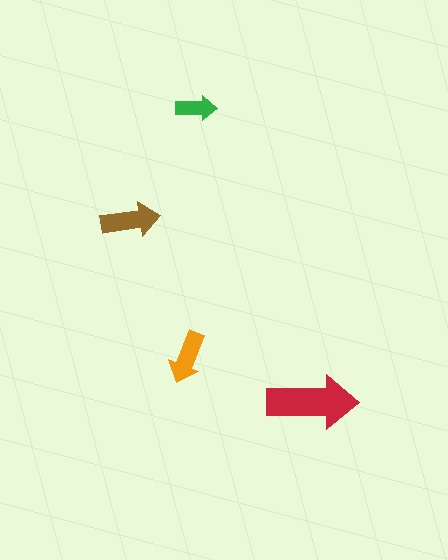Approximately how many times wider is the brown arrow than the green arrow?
About 1.5 times wider.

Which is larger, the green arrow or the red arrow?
The red one.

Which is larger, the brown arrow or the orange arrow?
The brown one.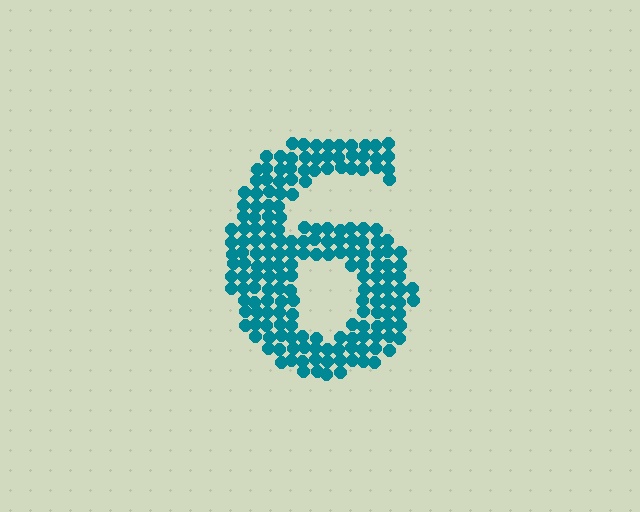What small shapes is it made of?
It is made of small circles.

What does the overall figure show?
The overall figure shows the digit 6.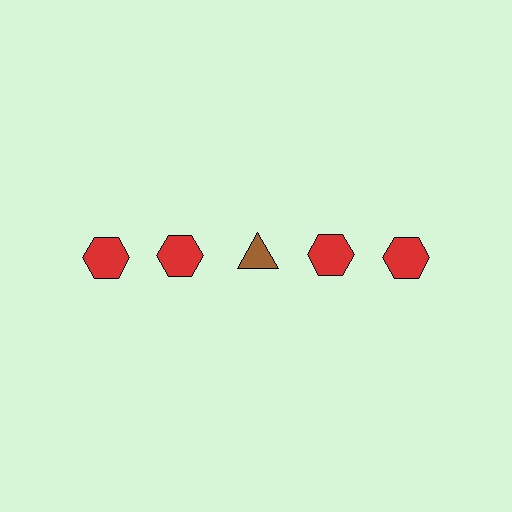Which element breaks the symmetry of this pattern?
The brown triangle in the top row, center column breaks the symmetry. All other shapes are red hexagons.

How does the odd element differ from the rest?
It differs in both color (brown instead of red) and shape (triangle instead of hexagon).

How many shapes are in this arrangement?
There are 5 shapes arranged in a grid pattern.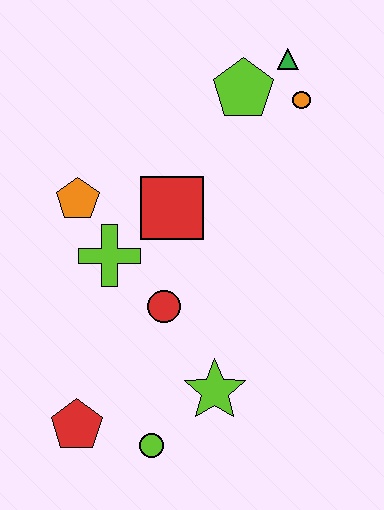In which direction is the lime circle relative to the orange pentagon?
The lime circle is below the orange pentagon.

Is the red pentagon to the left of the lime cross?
Yes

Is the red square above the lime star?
Yes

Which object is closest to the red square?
The lime cross is closest to the red square.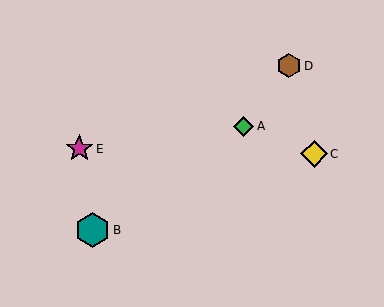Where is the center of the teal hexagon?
The center of the teal hexagon is at (93, 230).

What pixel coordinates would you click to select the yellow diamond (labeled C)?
Click at (314, 154) to select the yellow diamond C.